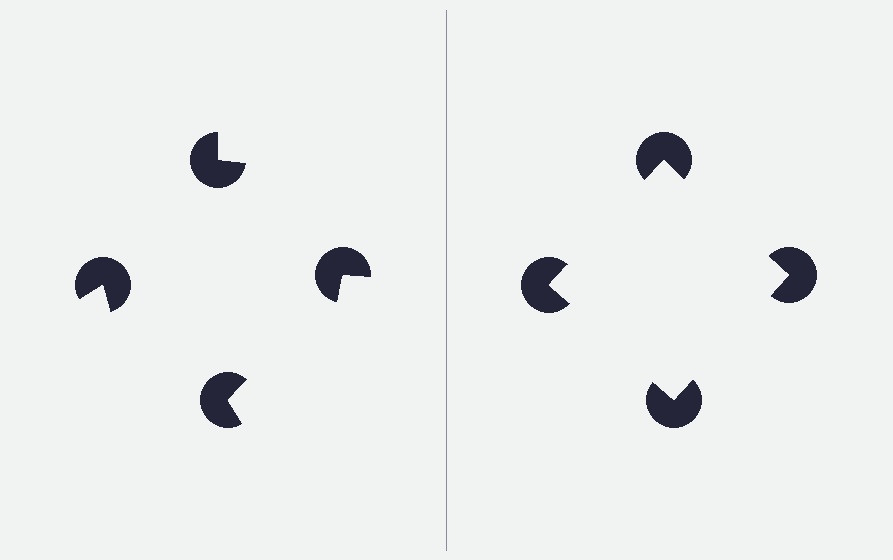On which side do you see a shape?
An illusory square appears on the right side. On the left side the wedge cuts are rotated, so no coherent shape forms.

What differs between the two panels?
The pac-man discs are positioned identically on both sides; only the wedge orientations differ. On the right they align to a square; on the left they are misaligned.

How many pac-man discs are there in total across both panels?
8 — 4 on each side.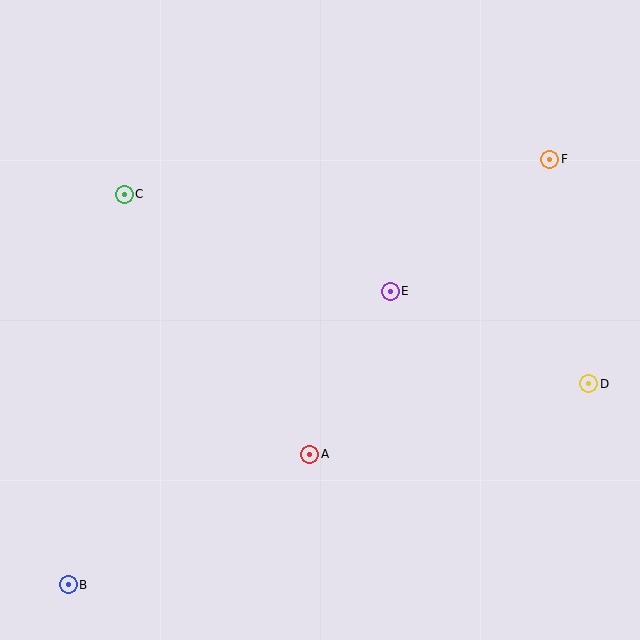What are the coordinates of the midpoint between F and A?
The midpoint between F and A is at (430, 307).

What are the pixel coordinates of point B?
Point B is at (68, 585).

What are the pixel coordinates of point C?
Point C is at (124, 194).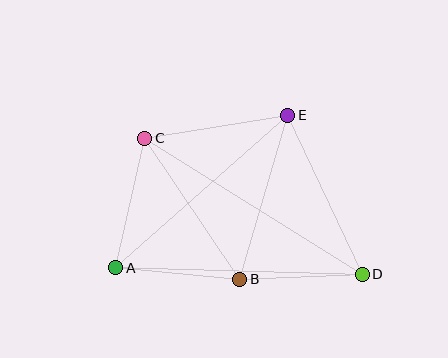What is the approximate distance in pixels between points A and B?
The distance between A and B is approximately 125 pixels.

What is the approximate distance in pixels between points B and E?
The distance between B and E is approximately 171 pixels.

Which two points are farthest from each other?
Points C and D are farthest from each other.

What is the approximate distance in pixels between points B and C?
The distance between B and C is approximately 171 pixels.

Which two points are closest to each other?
Points B and D are closest to each other.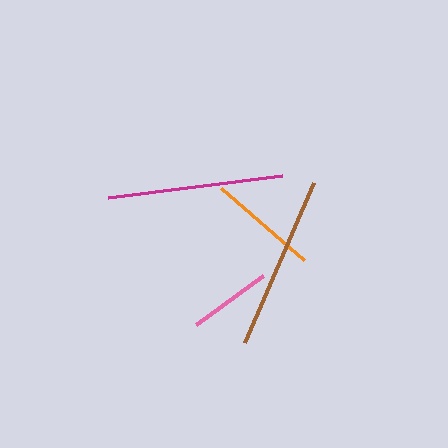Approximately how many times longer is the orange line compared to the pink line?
The orange line is approximately 1.3 times the length of the pink line.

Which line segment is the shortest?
The pink line is the shortest at approximately 83 pixels.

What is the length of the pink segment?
The pink segment is approximately 83 pixels long.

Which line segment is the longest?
The magenta line is the longest at approximately 175 pixels.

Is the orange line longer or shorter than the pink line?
The orange line is longer than the pink line.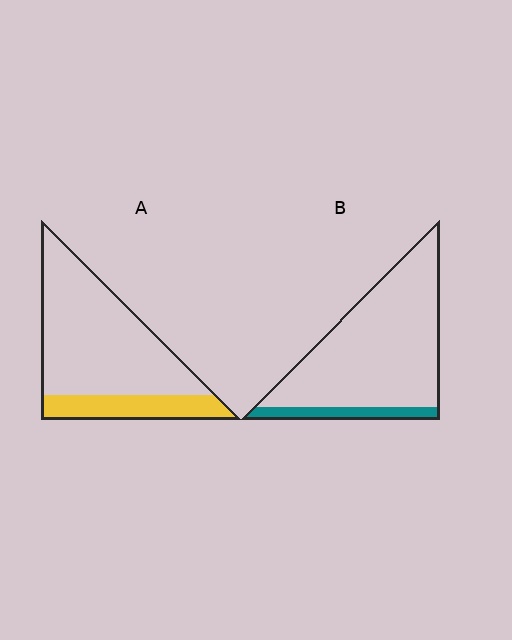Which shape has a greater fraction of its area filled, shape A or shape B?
Shape A.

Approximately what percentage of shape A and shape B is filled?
A is approximately 25% and B is approximately 15%.